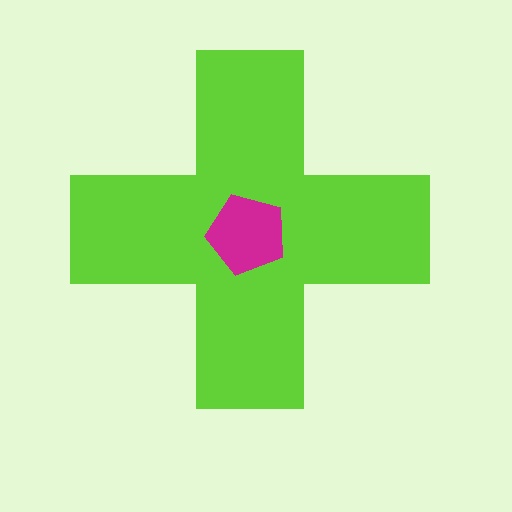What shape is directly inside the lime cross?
The magenta pentagon.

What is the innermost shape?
The magenta pentagon.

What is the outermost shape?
The lime cross.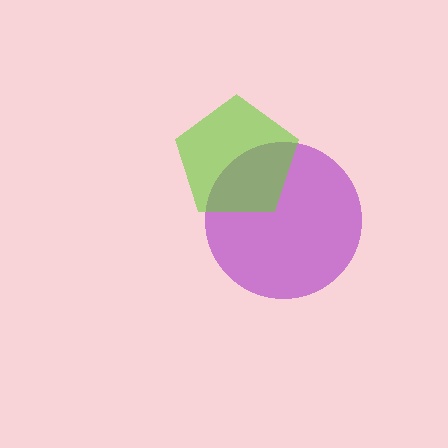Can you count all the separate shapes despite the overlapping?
Yes, there are 2 separate shapes.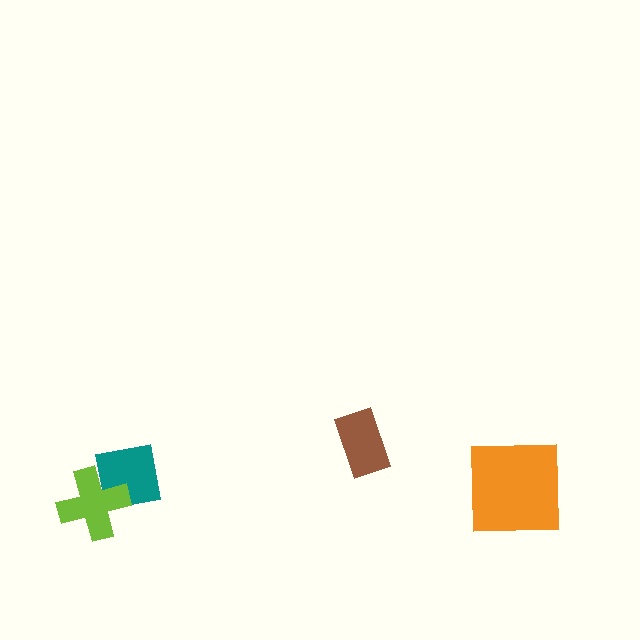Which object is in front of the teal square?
The lime cross is in front of the teal square.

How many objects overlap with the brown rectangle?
0 objects overlap with the brown rectangle.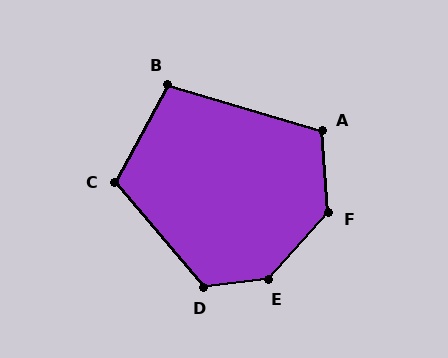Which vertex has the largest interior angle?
E, at approximately 139 degrees.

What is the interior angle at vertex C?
Approximately 111 degrees (obtuse).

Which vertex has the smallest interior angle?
B, at approximately 102 degrees.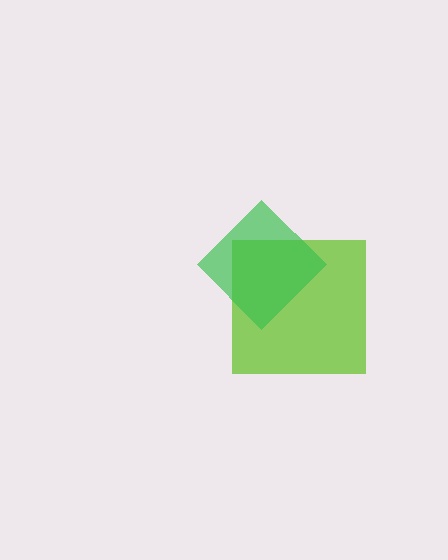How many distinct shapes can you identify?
There are 2 distinct shapes: a lime square, a green diamond.